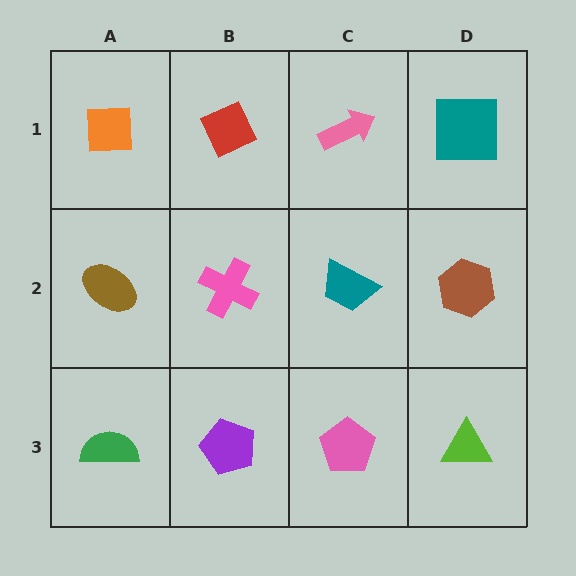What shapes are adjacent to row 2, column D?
A teal square (row 1, column D), a lime triangle (row 3, column D), a teal trapezoid (row 2, column C).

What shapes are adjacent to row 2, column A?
An orange square (row 1, column A), a green semicircle (row 3, column A), a pink cross (row 2, column B).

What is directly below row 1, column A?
A brown ellipse.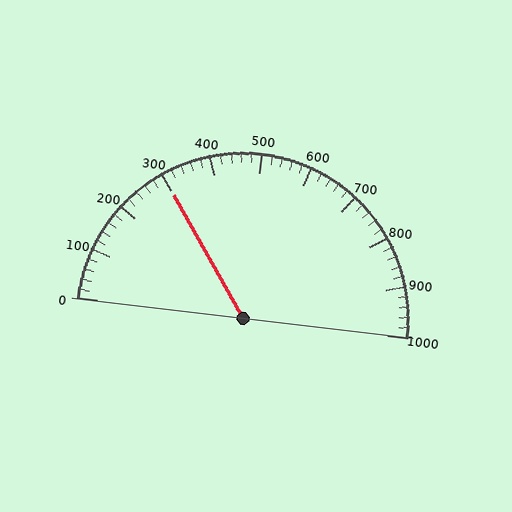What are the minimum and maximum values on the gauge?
The gauge ranges from 0 to 1000.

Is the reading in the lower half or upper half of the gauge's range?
The reading is in the lower half of the range (0 to 1000).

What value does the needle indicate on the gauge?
The needle indicates approximately 300.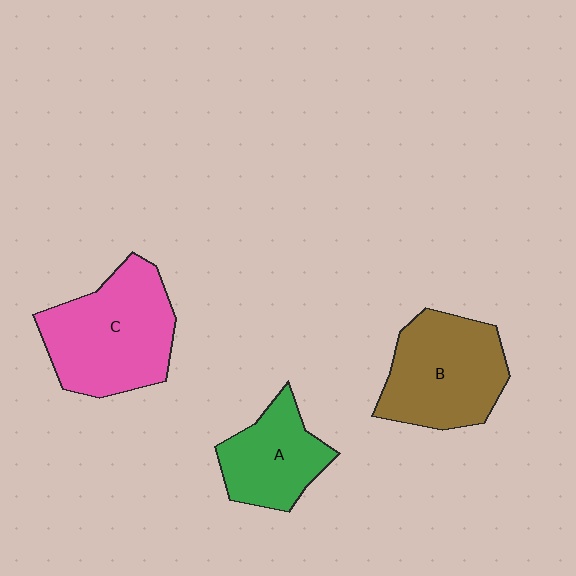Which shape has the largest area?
Shape C (pink).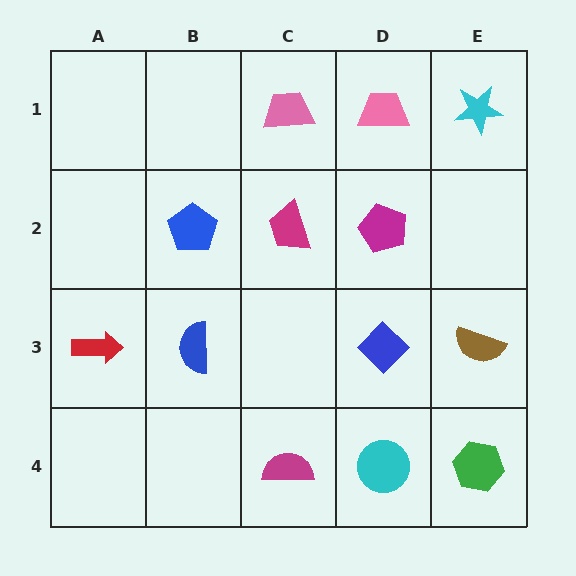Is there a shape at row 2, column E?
No, that cell is empty.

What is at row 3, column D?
A blue diamond.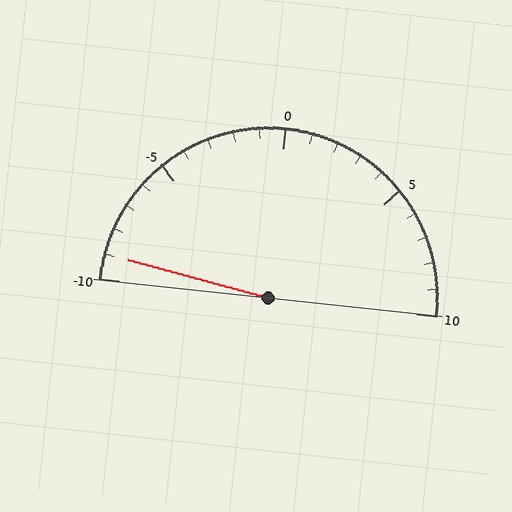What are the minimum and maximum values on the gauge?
The gauge ranges from -10 to 10.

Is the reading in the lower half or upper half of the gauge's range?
The reading is in the lower half of the range (-10 to 10).